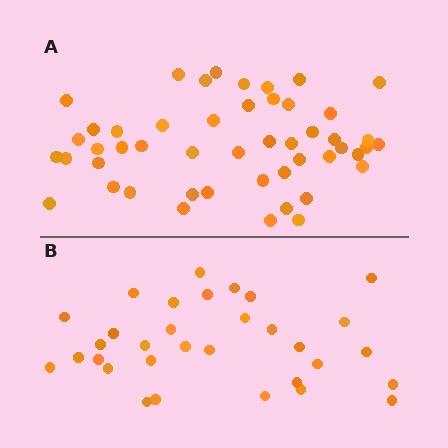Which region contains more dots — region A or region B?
Region A (the top region) has more dots.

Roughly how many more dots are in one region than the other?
Region A has approximately 15 more dots than region B.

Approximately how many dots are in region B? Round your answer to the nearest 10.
About 30 dots. (The exact count is 32, which rounds to 30.)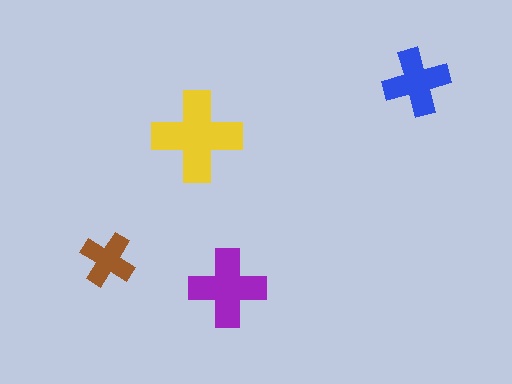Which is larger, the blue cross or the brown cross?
The blue one.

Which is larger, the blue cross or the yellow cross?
The yellow one.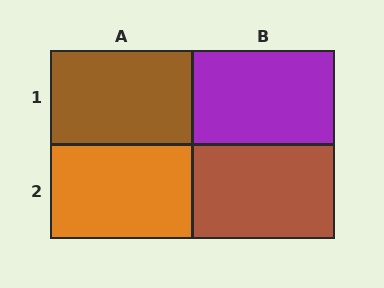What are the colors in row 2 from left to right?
Orange, brown.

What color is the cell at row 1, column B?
Purple.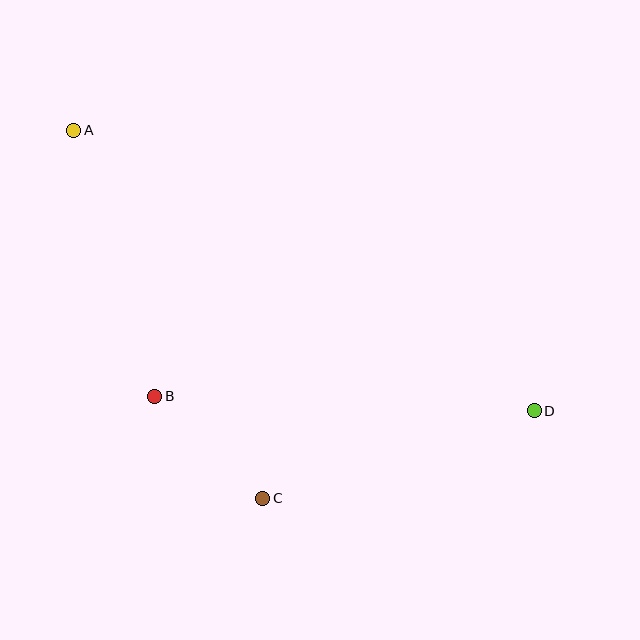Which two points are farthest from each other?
Points A and D are farthest from each other.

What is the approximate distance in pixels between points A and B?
The distance between A and B is approximately 278 pixels.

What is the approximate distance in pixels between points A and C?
The distance between A and C is approximately 414 pixels.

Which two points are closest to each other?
Points B and C are closest to each other.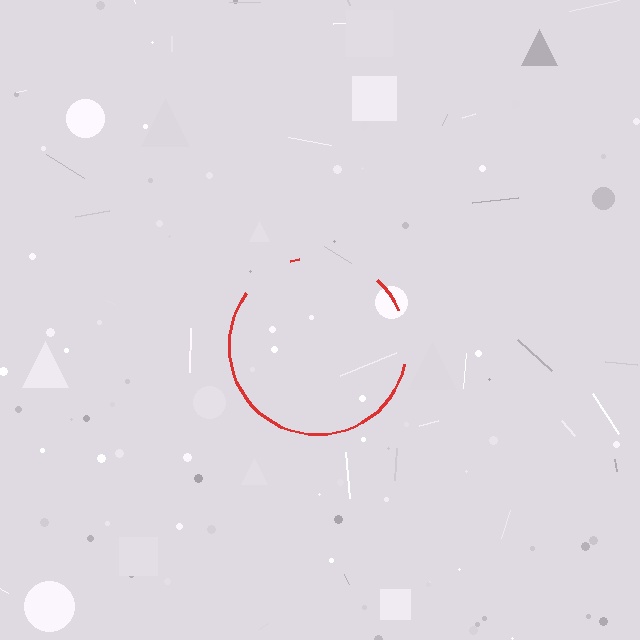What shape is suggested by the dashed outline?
The dashed outline suggests a circle.